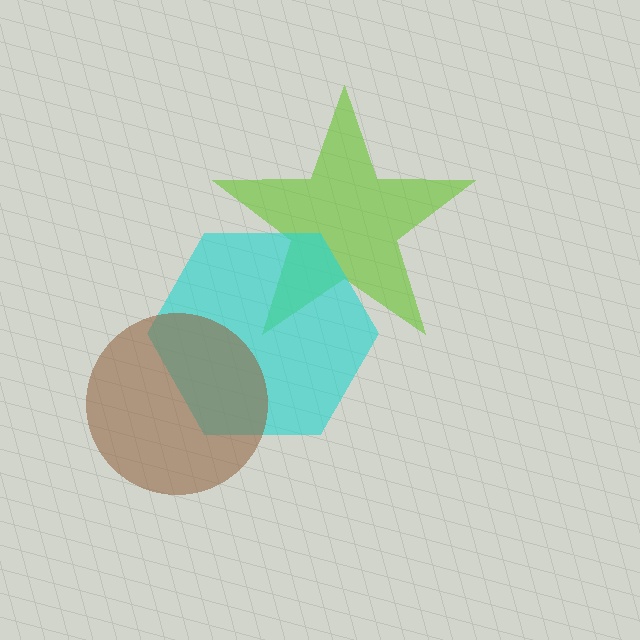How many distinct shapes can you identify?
There are 3 distinct shapes: a lime star, a cyan hexagon, a brown circle.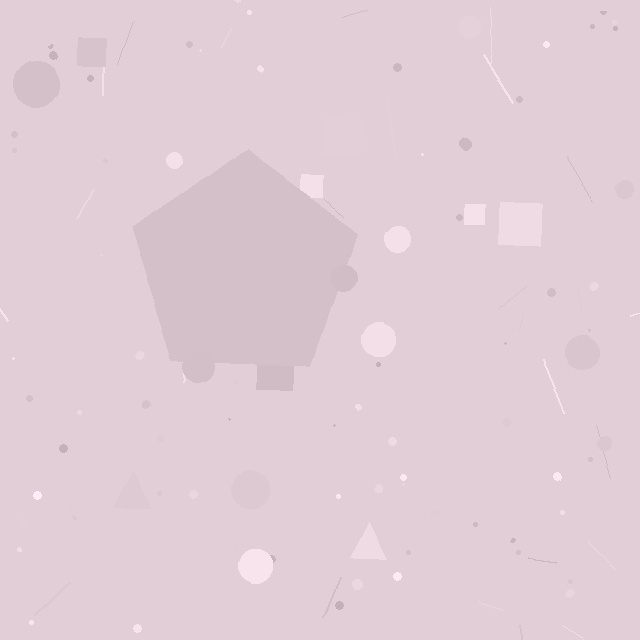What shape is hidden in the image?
A pentagon is hidden in the image.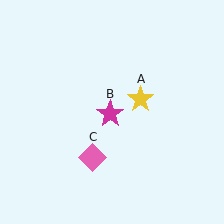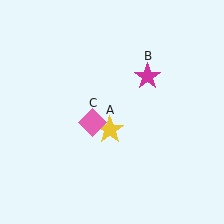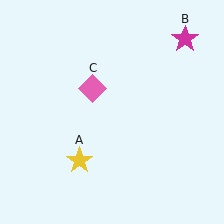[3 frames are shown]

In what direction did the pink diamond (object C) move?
The pink diamond (object C) moved up.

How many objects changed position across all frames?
3 objects changed position: yellow star (object A), magenta star (object B), pink diamond (object C).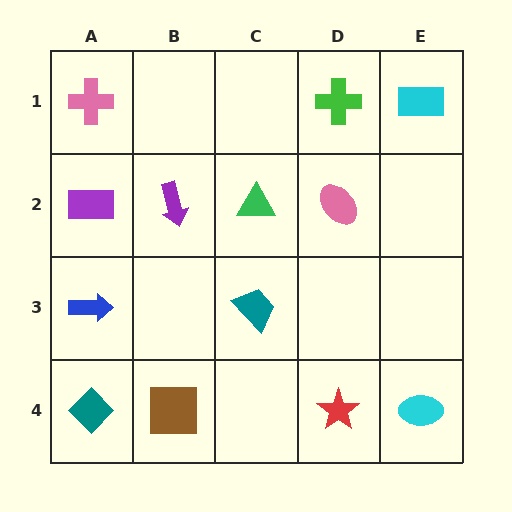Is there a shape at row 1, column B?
No, that cell is empty.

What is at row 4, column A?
A teal diamond.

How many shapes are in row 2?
4 shapes.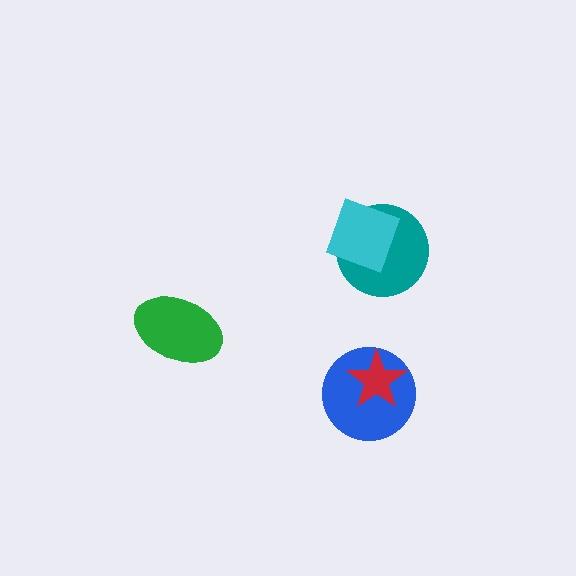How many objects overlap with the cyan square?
1 object overlaps with the cyan square.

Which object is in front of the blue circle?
The red star is in front of the blue circle.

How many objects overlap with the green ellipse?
0 objects overlap with the green ellipse.